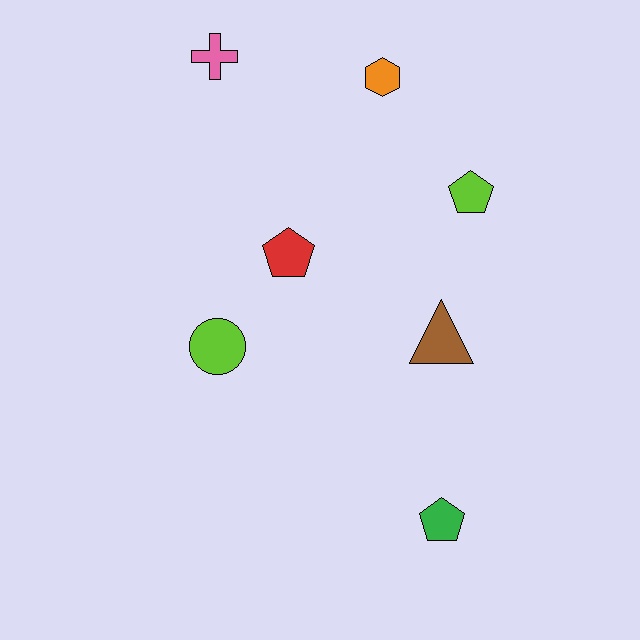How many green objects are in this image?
There is 1 green object.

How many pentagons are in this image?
There are 3 pentagons.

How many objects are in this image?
There are 7 objects.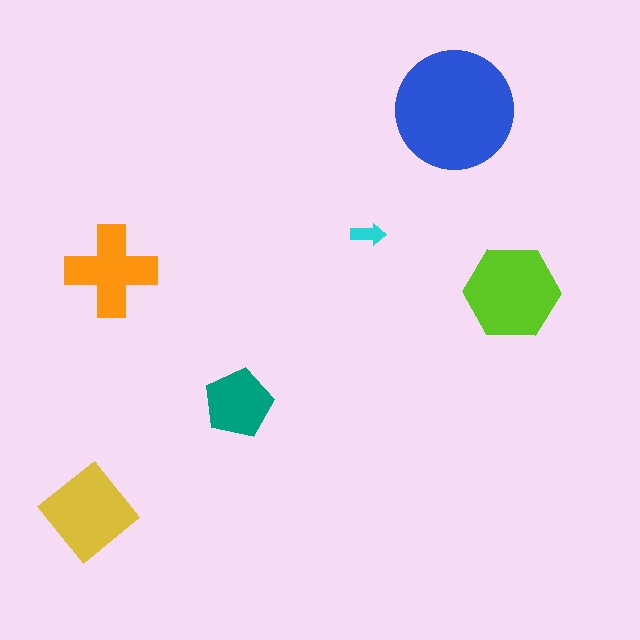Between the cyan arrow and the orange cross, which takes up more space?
The orange cross.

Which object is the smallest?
The cyan arrow.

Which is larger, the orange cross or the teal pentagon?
The orange cross.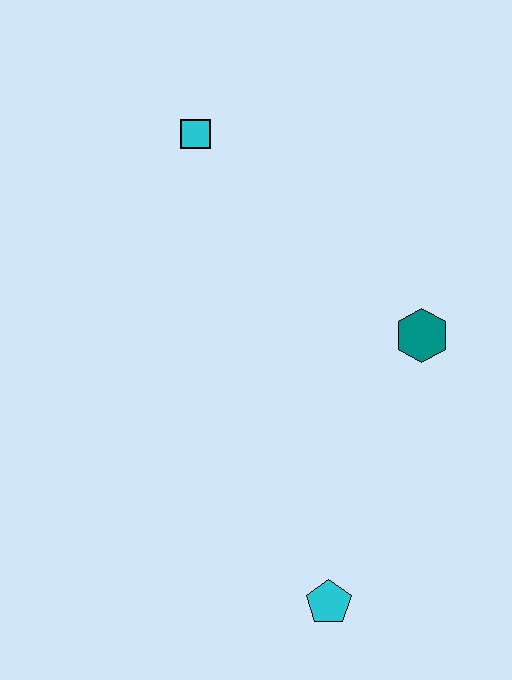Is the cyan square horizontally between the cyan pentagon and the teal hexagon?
No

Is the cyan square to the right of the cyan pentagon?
No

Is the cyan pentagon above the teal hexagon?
No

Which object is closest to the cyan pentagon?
The teal hexagon is closest to the cyan pentagon.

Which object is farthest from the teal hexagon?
The cyan square is farthest from the teal hexagon.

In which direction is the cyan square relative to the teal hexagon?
The cyan square is to the left of the teal hexagon.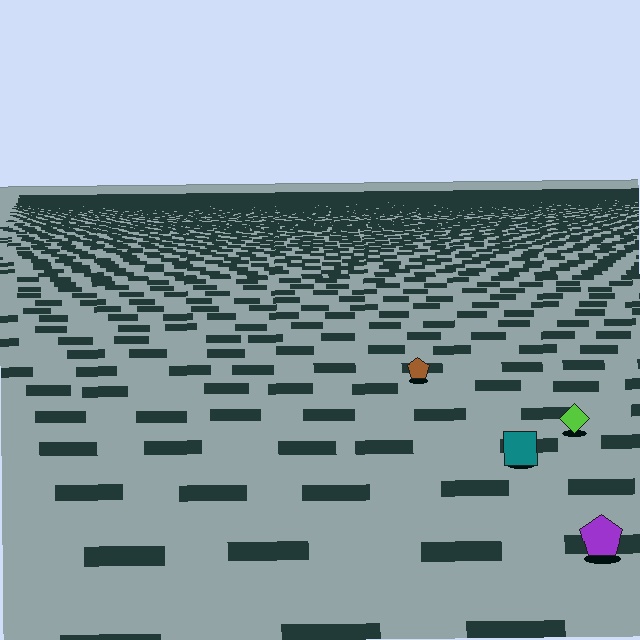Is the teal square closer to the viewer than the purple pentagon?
No. The purple pentagon is closer — you can tell from the texture gradient: the ground texture is coarser near it.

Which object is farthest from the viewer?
The brown pentagon is farthest from the viewer. It appears smaller and the ground texture around it is denser.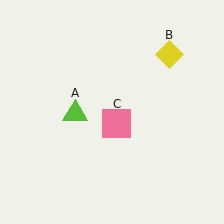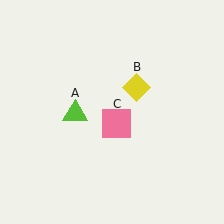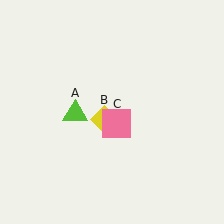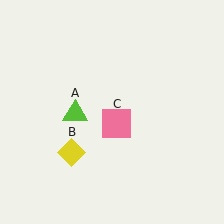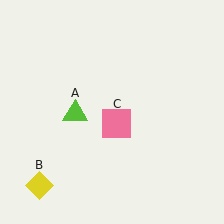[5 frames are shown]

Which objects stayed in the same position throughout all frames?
Lime triangle (object A) and pink square (object C) remained stationary.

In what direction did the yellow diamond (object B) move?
The yellow diamond (object B) moved down and to the left.